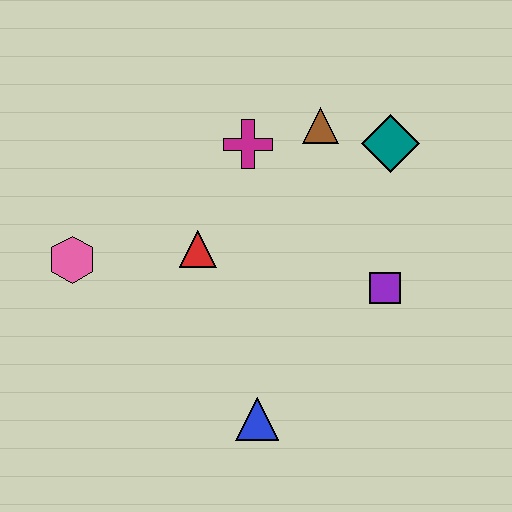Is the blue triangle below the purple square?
Yes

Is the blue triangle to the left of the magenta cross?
No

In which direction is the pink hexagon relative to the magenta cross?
The pink hexagon is to the left of the magenta cross.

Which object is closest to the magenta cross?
The brown triangle is closest to the magenta cross.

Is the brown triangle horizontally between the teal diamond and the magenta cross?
Yes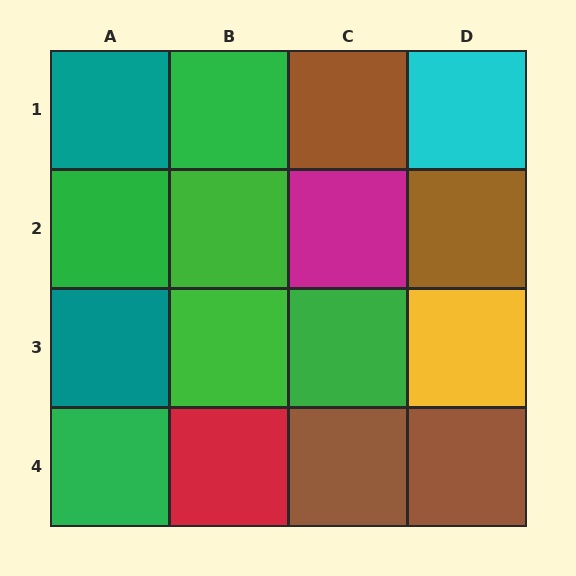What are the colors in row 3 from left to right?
Teal, green, green, yellow.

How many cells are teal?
2 cells are teal.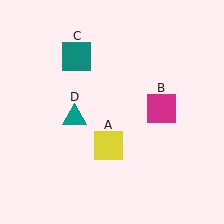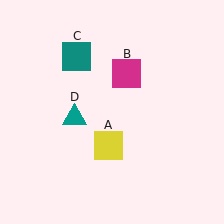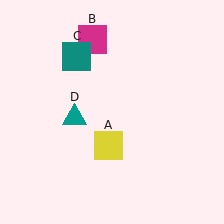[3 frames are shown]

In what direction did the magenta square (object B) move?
The magenta square (object B) moved up and to the left.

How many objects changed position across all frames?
1 object changed position: magenta square (object B).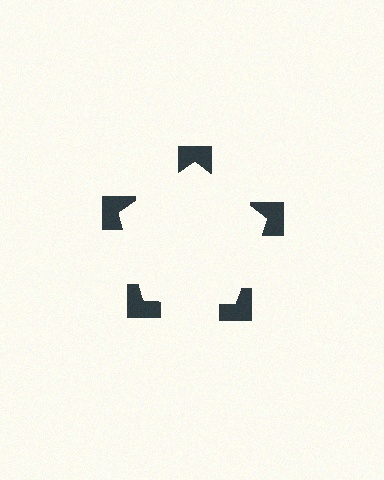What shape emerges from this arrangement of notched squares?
An illusory pentagon — its edges are inferred from the aligned wedge cuts in the notched squares, not physically drawn.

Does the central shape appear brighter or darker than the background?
It typically appears slightly brighter than the background, even though no actual brightness change is drawn.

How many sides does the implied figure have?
5 sides.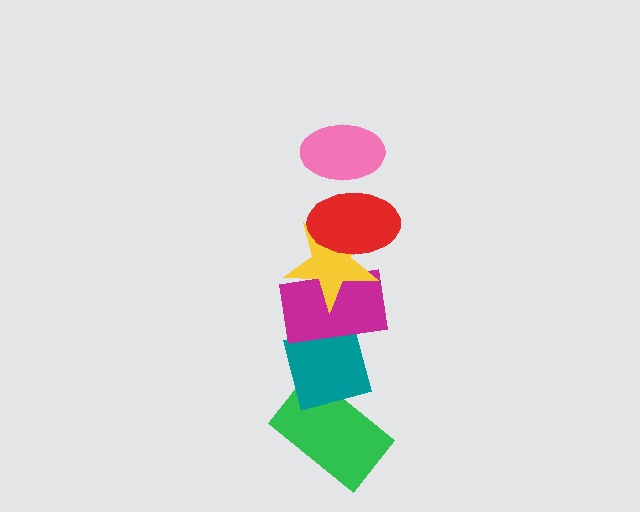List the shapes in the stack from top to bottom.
From top to bottom: the pink ellipse, the red ellipse, the yellow star, the magenta rectangle, the teal diamond, the green rectangle.